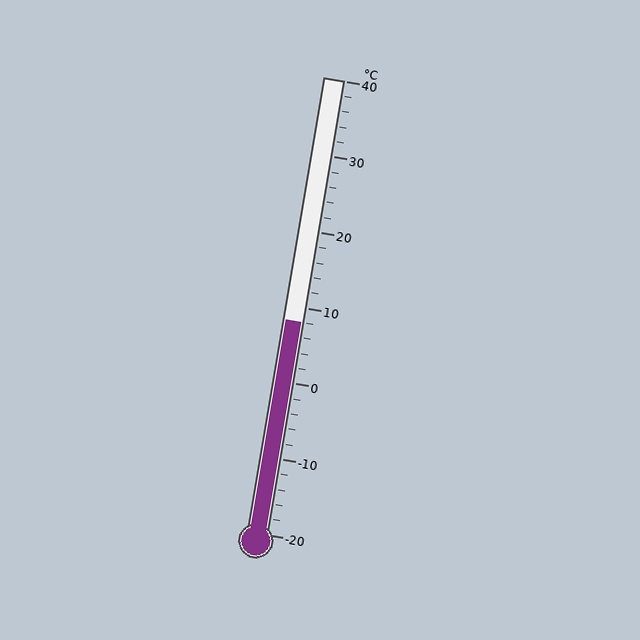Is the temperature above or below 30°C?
The temperature is below 30°C.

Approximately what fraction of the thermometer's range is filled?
The thermometer is filled to approximately 45% of its range.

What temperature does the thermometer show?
The thermometer shows approximately 8°C.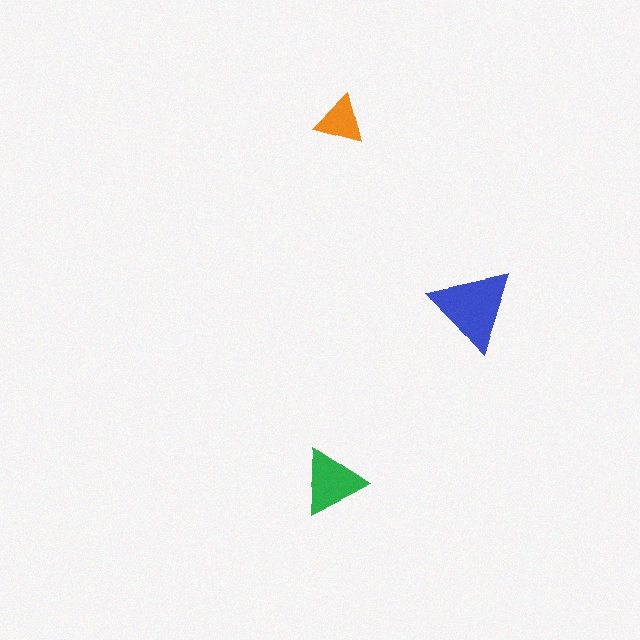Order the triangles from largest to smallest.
the blue one, the green one, the orange one.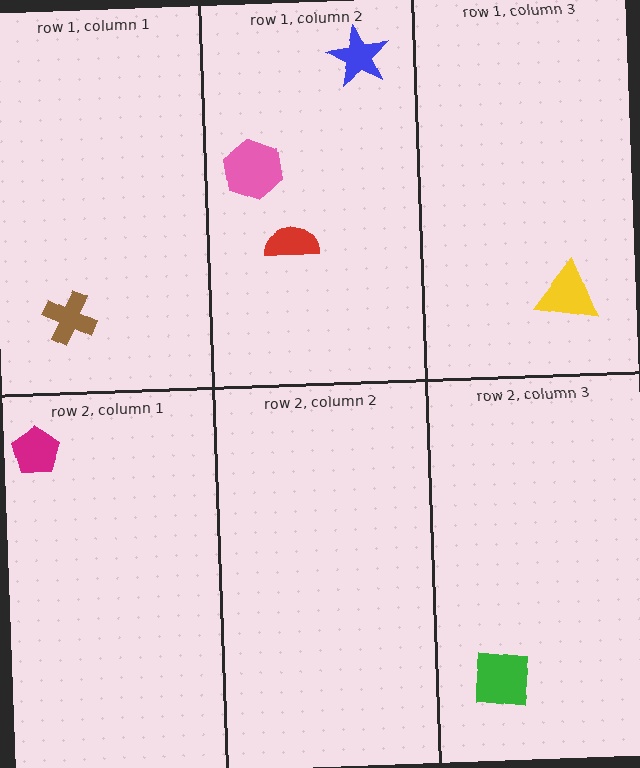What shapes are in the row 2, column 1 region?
The magenta pentagon.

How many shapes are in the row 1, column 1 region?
1.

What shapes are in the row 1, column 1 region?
The brown cross.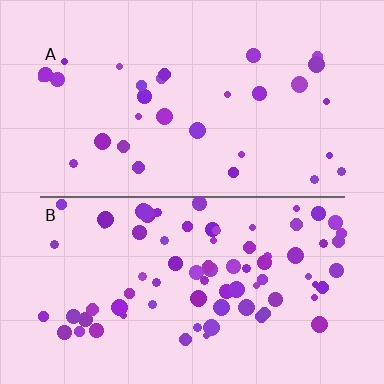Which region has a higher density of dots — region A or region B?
B (the bottom).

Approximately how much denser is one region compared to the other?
Approximately 2.6× — region B over region A.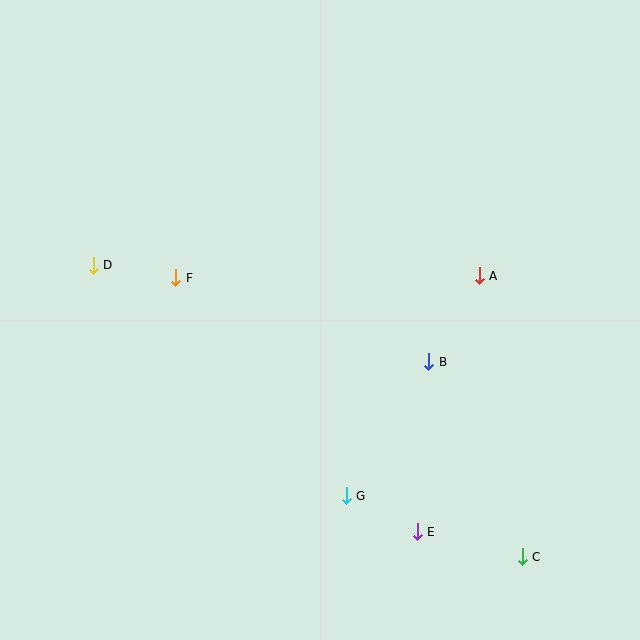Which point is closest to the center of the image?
Point B at (429, 362) is closest to the center.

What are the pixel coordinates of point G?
Point G is at (346, 496).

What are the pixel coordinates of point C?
Point C is at (522, 557).